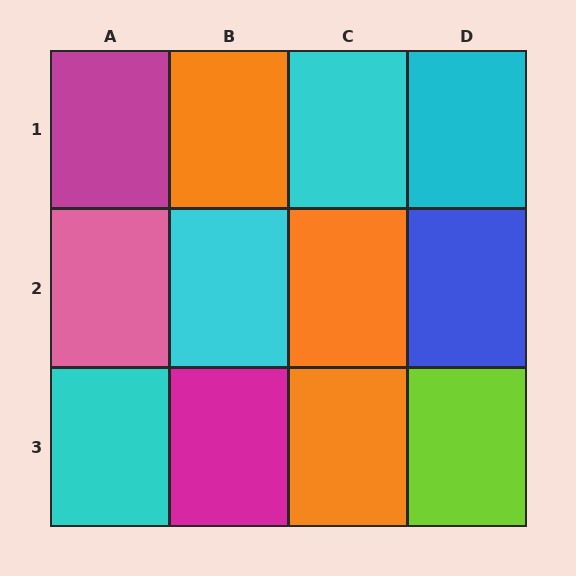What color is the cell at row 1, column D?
Cyan.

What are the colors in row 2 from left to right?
Pink, cyan, orange, blue.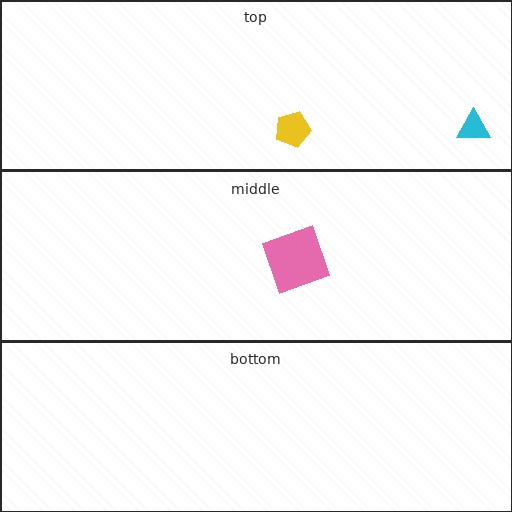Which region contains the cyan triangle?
The top region.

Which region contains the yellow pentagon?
The top region.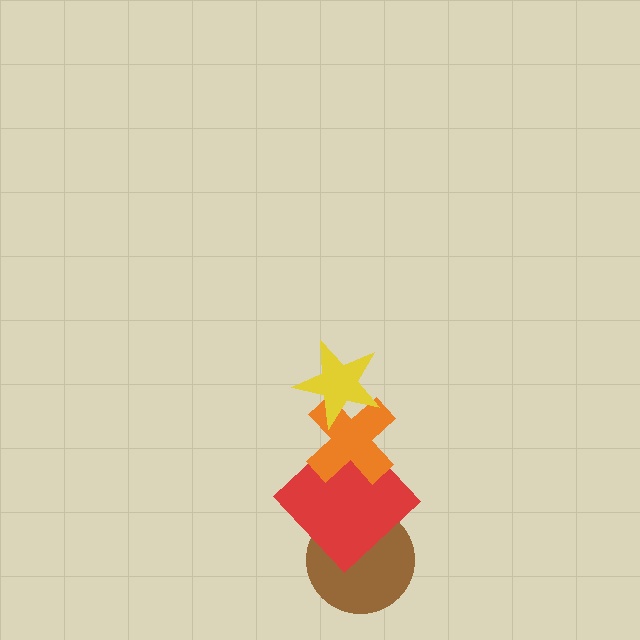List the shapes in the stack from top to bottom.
From top to bottom: the yellow star, the orange cross, the red diamond, the brown circle.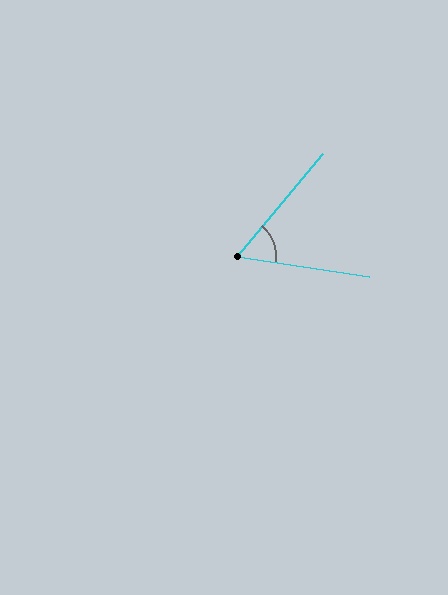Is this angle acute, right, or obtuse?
It is acute.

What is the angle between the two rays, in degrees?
Approximately 59 degrees.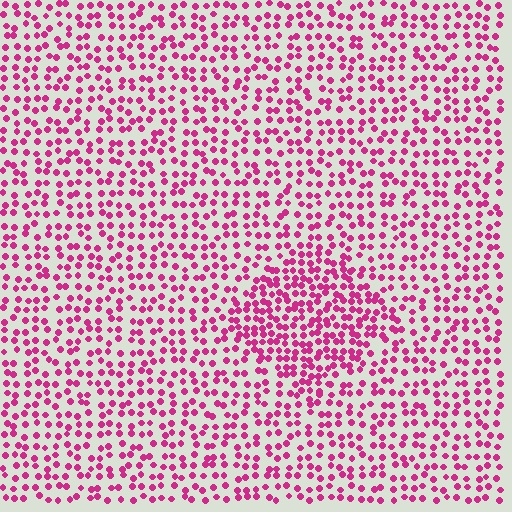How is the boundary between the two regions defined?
The boundary is defined by a change in element density (approximately 1.7x ratio). All elements are the same color, size, and shape.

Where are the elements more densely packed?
The elements are more densely packed inside the diamond boundary.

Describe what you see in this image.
The image contains small magenta elements arranged at two different densities. A diamond-shaped region is visible where the elements are more densely packed than the surrounding area.